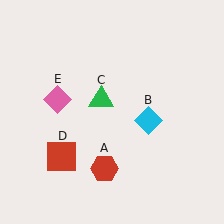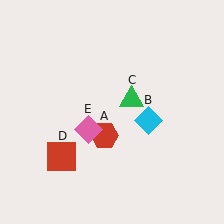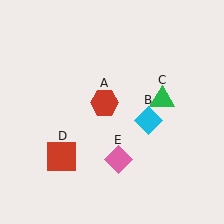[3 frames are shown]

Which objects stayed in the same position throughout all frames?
Cyan diamond (object B) and red square (object D) remained stationary.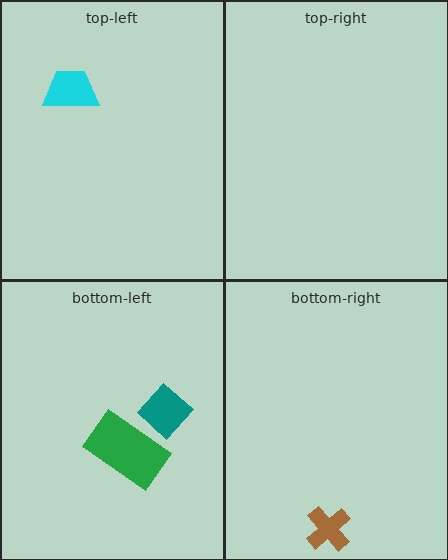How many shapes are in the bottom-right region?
1.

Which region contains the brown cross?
The bottom-right region.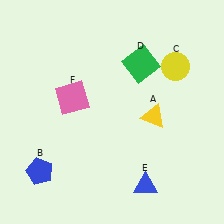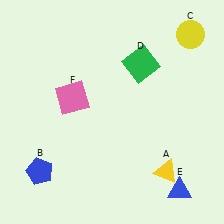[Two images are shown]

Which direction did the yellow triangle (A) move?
The yellow triangle (A) moved down.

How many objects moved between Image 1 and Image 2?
3 objects moved between the two images.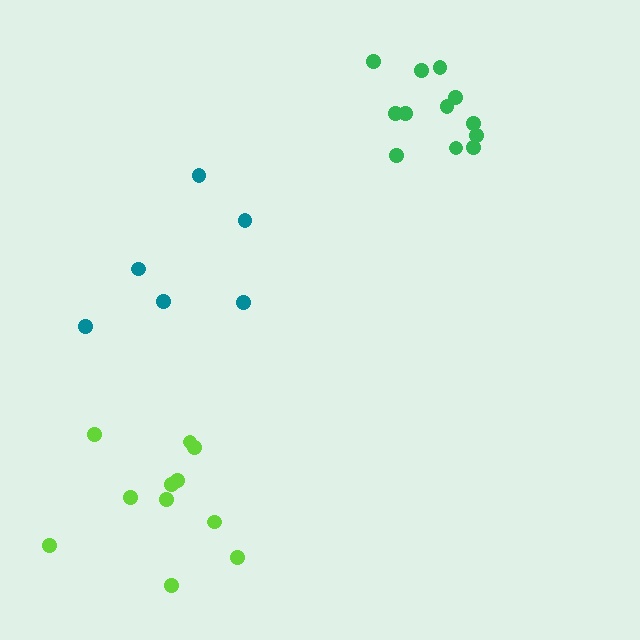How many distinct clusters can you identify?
There are 3 distinct clusters.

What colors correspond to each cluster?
The clusters are colored: teal, lime, green.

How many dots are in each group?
Group 1: 6 dots, Group 2: 11 dots, Group 3: 12 dots (29 total).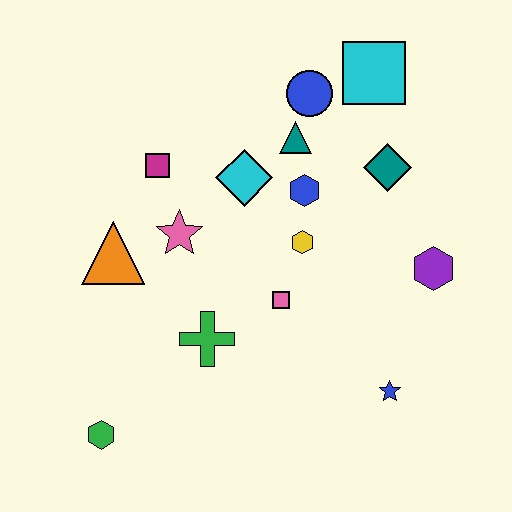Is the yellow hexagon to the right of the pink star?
Yes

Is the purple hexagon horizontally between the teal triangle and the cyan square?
No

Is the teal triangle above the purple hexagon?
Yes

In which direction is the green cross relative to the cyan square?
The green cross is below the cyan square.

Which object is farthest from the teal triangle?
The green hexagon is farthest from the teal triangle.